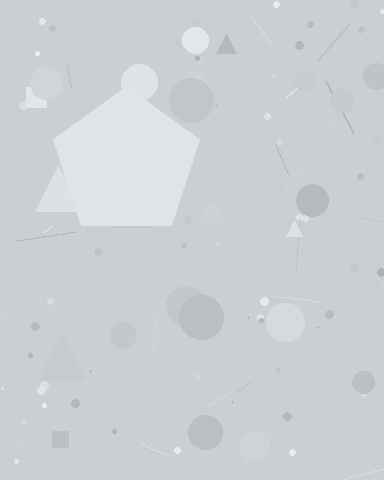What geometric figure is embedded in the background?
A pentagon is embedded in the background.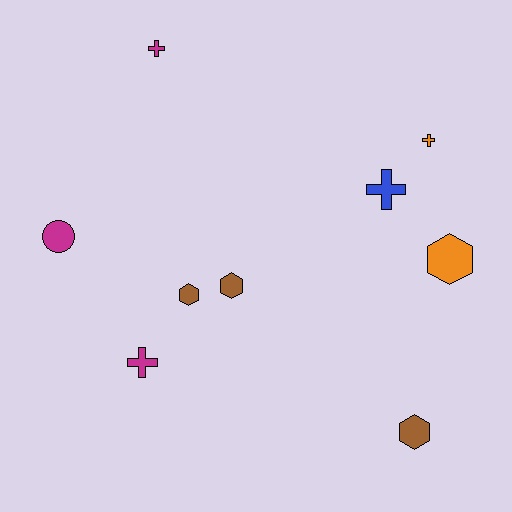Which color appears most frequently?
Brown, with 3 objects.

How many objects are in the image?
There are 9 objects.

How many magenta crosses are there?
There are 2 magenta crosses.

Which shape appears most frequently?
Cross, with 4 objects.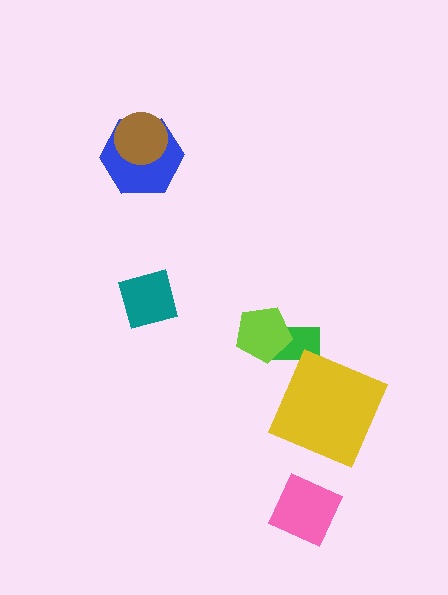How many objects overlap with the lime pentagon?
1 object overlaps with the lime pentagon.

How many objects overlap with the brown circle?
1 object overlaps with the brown circle.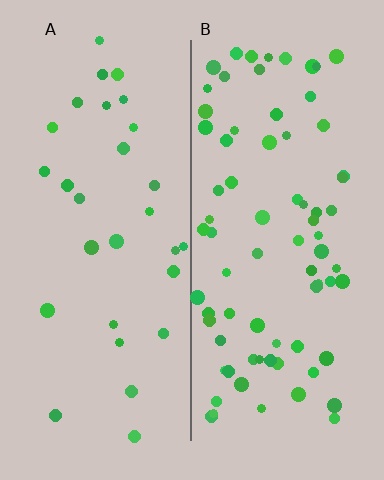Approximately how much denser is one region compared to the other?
Approximately 2.6× — region B over region A.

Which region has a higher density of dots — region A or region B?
B (the right).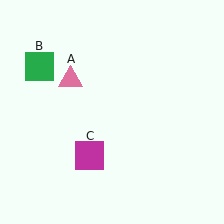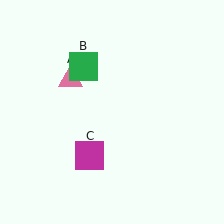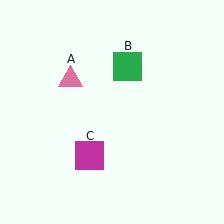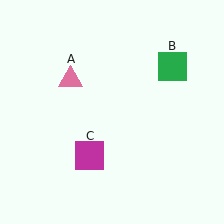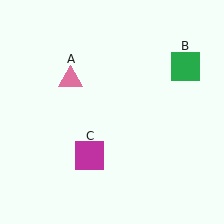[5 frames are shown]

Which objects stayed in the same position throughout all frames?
Pink triangle (object A) and magenta square (object C) remained stationary.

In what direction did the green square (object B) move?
The green square (object B) moved right.